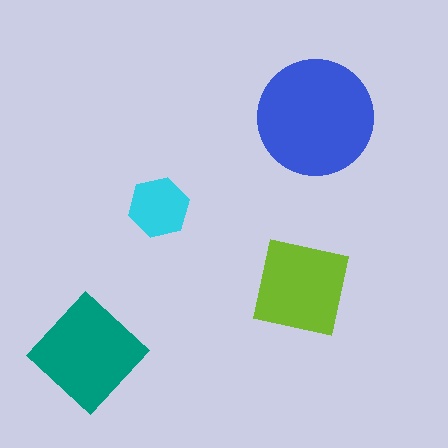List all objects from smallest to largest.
The cyan hexagon, the lime square, the teal diamond, the blue circle.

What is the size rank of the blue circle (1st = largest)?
1st.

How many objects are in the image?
There are 4 objects in the image.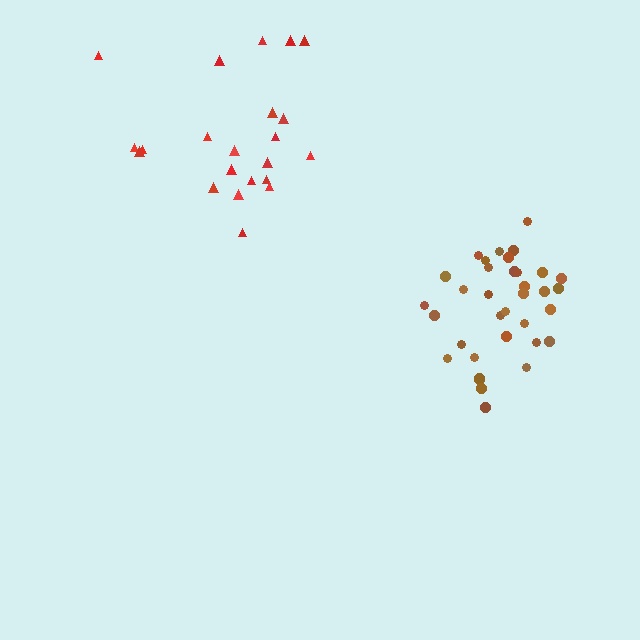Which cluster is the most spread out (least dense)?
Red.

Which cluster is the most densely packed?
Brown.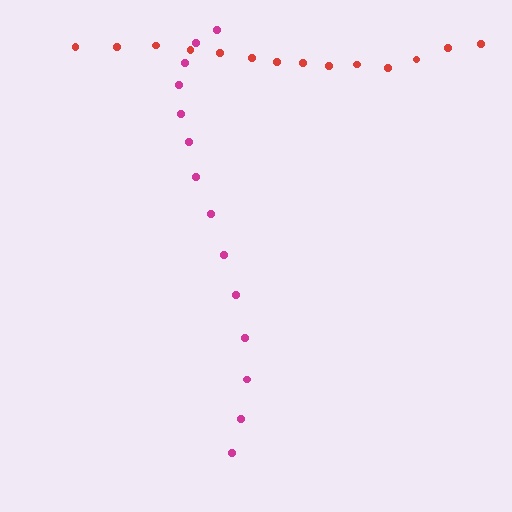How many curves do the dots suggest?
There are 2 distinct paths.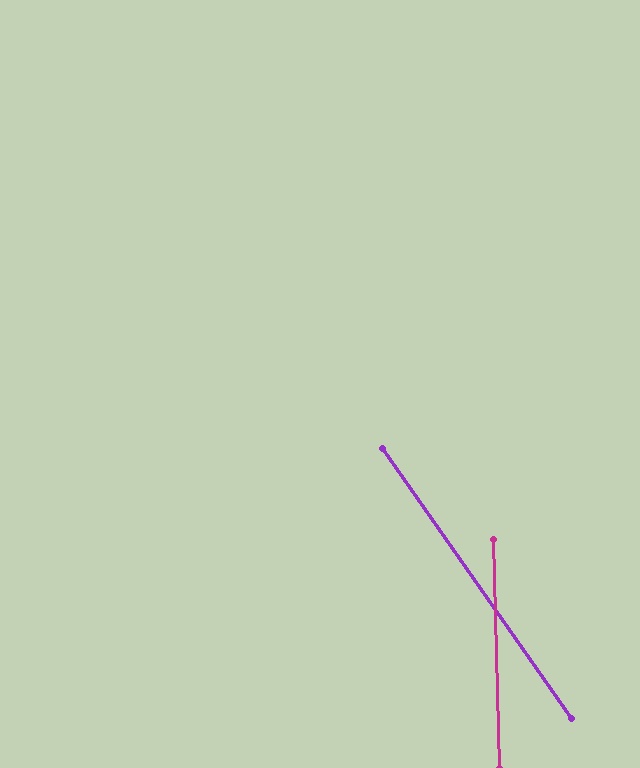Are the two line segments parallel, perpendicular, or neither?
Neither parallel nor perpendicular — they differ by about 34°.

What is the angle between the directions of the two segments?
Approximately 34 degrees.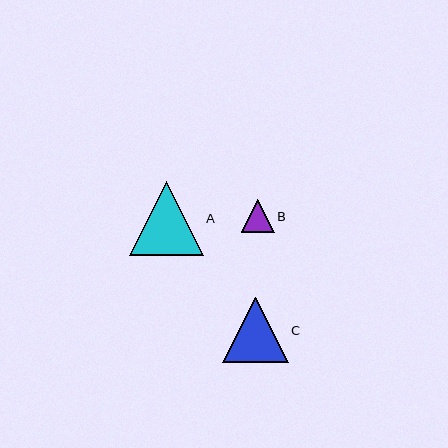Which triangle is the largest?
Triangle A is the largest with a size of approximately 74 pixels.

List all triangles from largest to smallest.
From largest to smallest: A, C, B.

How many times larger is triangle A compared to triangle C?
Triangle A is approximately 1.1 times the size of triangle C.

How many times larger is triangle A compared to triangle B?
Triangle A is approximately 2.3 times the size of triangle B.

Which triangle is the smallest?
Triangle B is the smallest with a size of approximately 33 pixels.